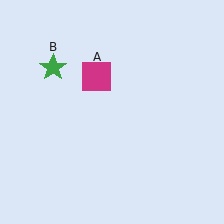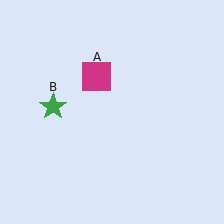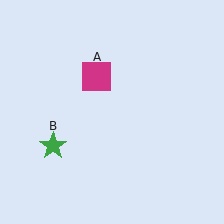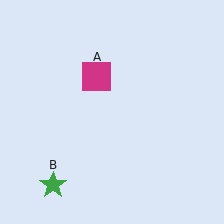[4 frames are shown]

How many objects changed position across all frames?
1 object changed position: green star (object B).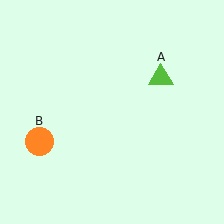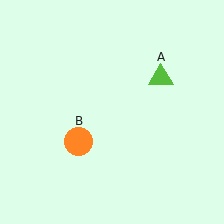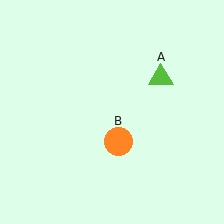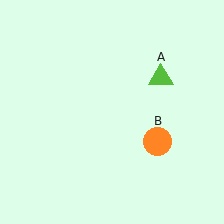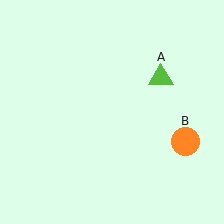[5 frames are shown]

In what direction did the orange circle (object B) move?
The orange circle (object B) moved right.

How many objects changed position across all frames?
1 object changed position: orange circle (object B).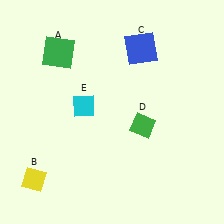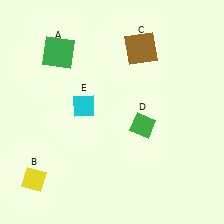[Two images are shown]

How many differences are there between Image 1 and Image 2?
There is 1 difference between the two images.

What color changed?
The square (C) changed from blue in Image 1 to brown in Image 2.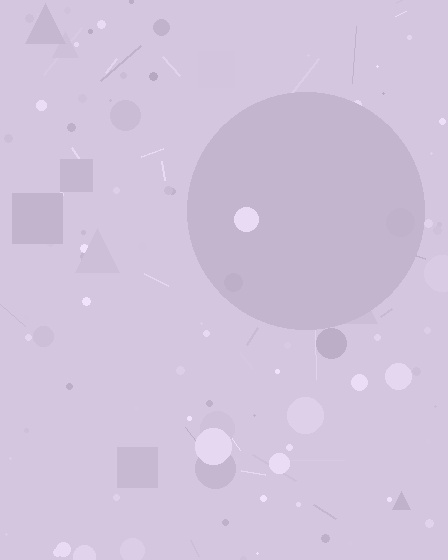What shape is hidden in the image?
A circle is hidden in the image.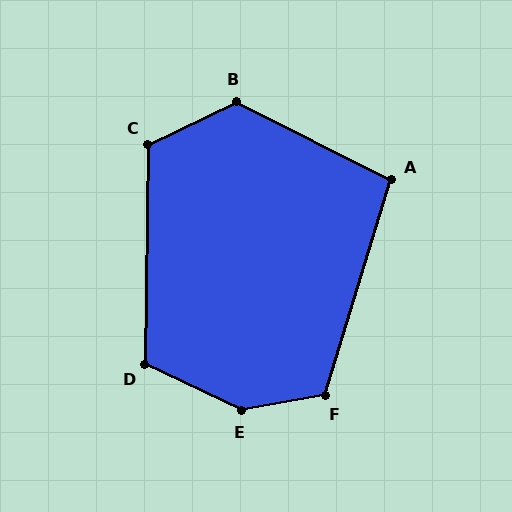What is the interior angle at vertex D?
Approximately 115 degrees (obtuse).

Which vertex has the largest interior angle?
E, at approximately 144 degrees.